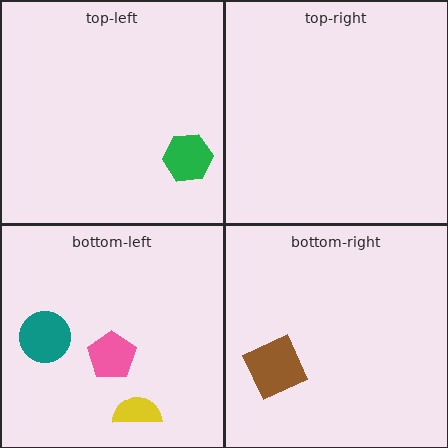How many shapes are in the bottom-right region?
1.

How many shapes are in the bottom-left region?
3.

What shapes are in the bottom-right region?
The brown diamond.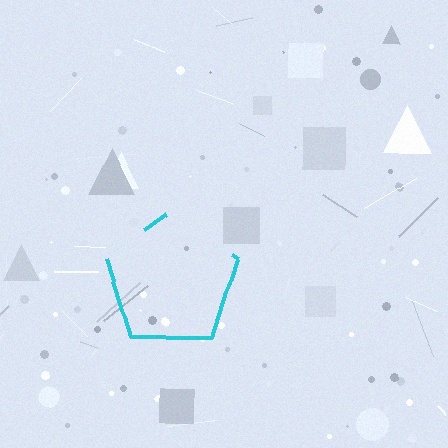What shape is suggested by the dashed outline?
The dashed outline suggests a pentagon.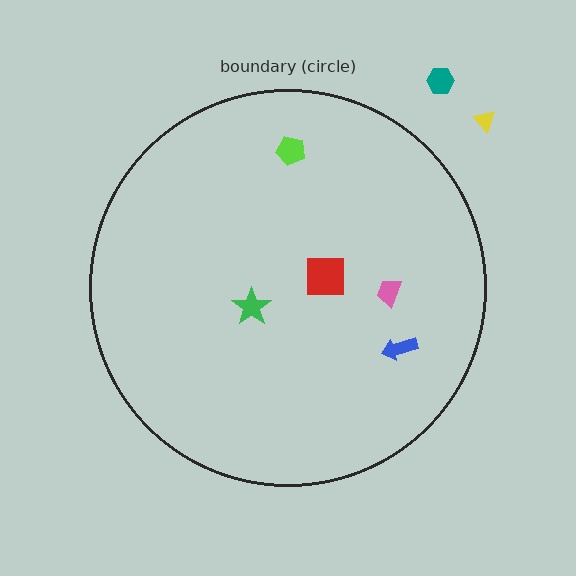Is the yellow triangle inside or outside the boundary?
Outside.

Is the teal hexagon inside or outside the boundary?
Outside.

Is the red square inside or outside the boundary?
Inside.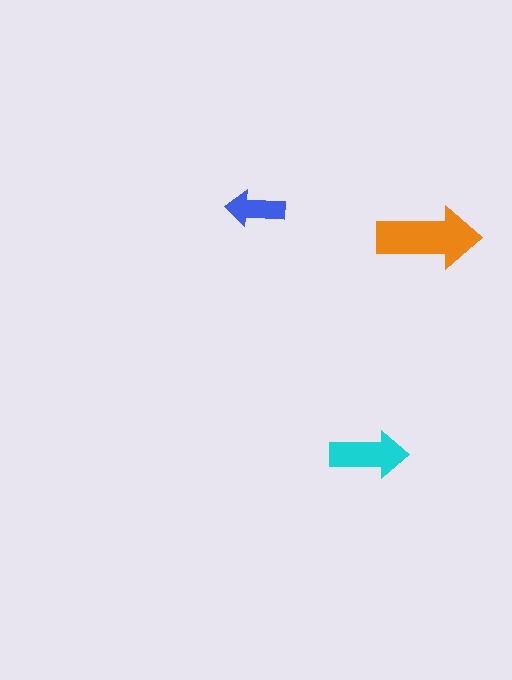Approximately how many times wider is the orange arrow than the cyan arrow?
About 1.5 times wider.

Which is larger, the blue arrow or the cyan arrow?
The cyan one.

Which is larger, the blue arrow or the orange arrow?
The orange one.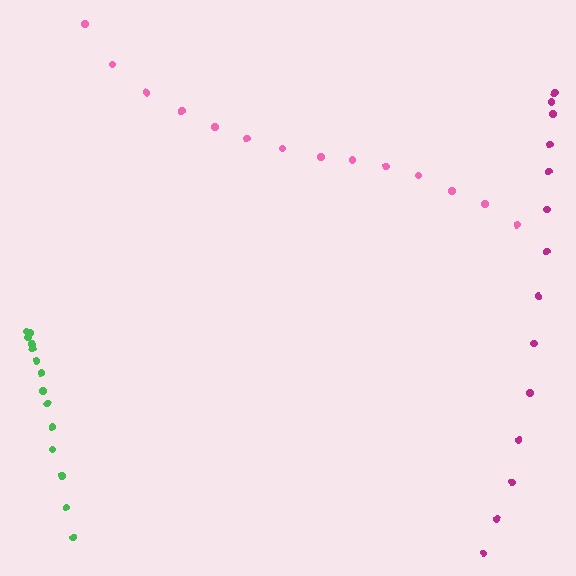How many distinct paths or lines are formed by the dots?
There are 3 distinct paths.